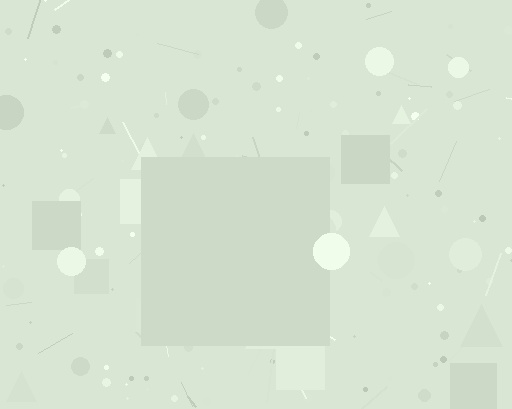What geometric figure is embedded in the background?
A square is embedded in the background.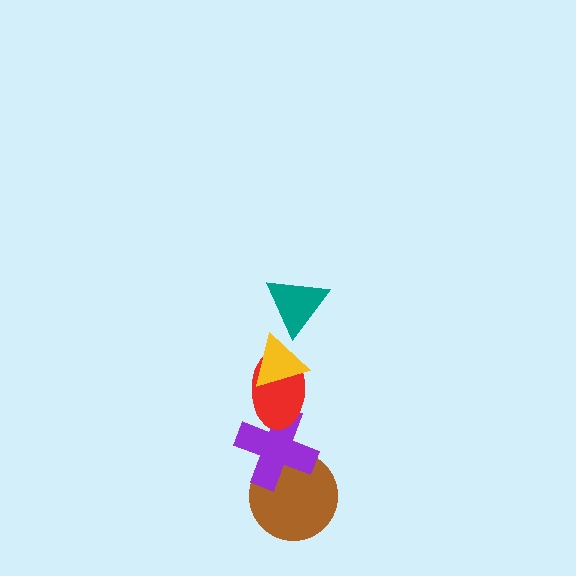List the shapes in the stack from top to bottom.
From top to bottom: the teal triangle, the yellow triangle, the red ellipse, the purple cross, the brown circle.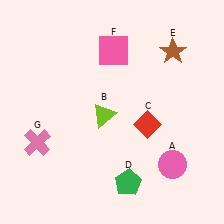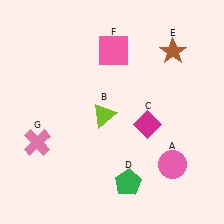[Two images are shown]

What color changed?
The diamond (C) changed from red in Image 1 to magenta in Image 2.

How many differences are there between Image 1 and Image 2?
There is 1 difference between the two images.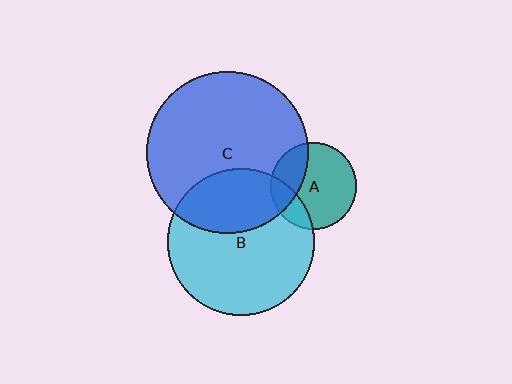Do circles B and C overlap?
Yes.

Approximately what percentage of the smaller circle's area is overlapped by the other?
Approximately 35%.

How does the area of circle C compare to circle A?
Approximately 3.5 times.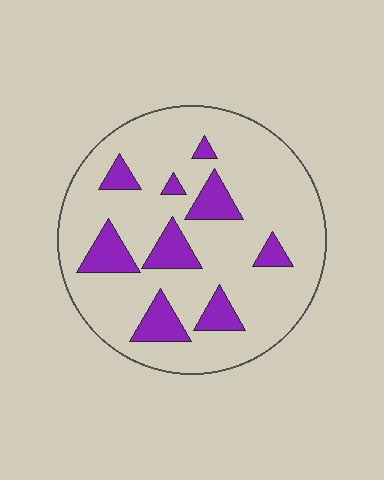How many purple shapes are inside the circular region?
9.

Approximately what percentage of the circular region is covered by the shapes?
Approximately 20%.